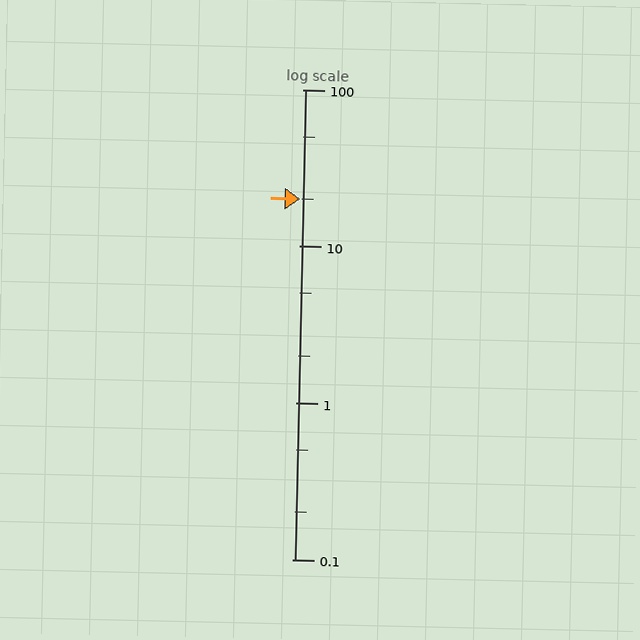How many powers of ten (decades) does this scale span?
The scale spans 3 decades, from 0.1 to 100.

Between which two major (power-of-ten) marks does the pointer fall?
The pointer is between 10 and 100.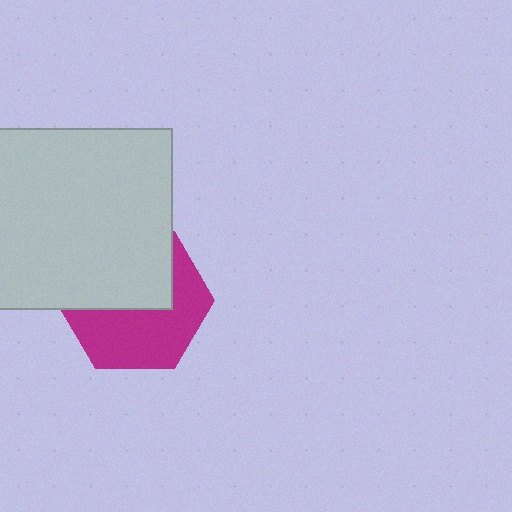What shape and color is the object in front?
The object in front is a light gray square.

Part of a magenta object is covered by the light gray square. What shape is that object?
It is a hexagon.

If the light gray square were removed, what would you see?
You would see the complete magenta hexagon.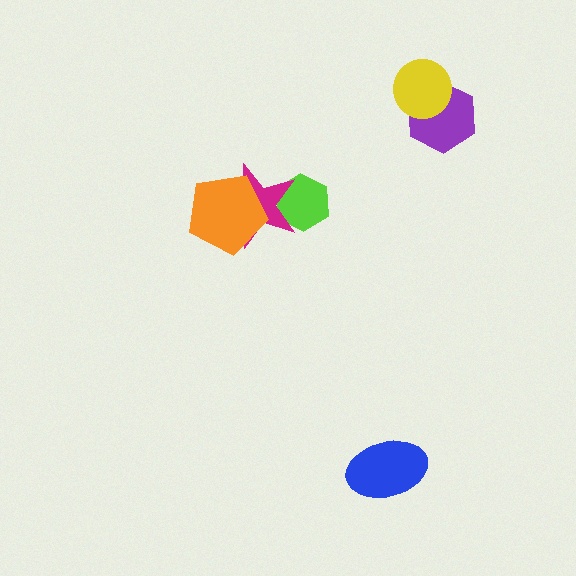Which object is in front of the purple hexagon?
The yellow circle is in front of the purple hexagon.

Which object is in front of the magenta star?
The orange pentagon is in front of the magenta star.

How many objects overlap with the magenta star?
2 objects overlap with the magenta star.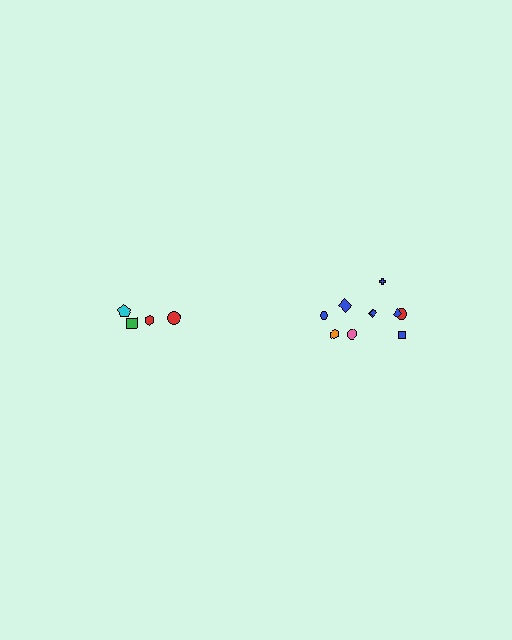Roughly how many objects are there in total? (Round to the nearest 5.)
Roughly 15 objects in total.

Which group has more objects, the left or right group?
The right group.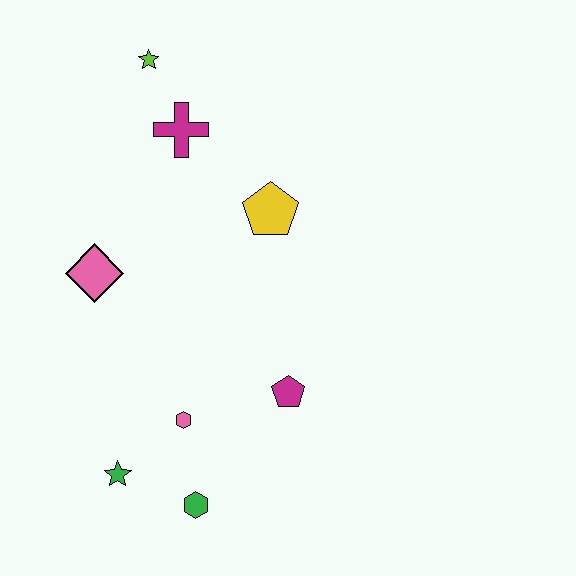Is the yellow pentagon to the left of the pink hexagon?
No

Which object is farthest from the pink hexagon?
The lime star is farthest from the pink hexagon.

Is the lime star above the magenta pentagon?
Yes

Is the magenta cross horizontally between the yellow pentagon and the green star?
Yes